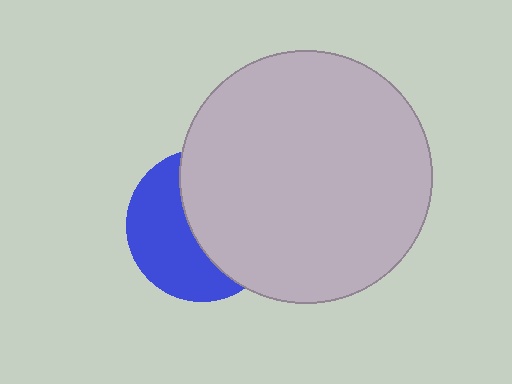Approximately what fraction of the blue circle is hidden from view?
Roughly 53% of the blue circle is hidden behind the light gray circle.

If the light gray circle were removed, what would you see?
You would see the complete blue circle.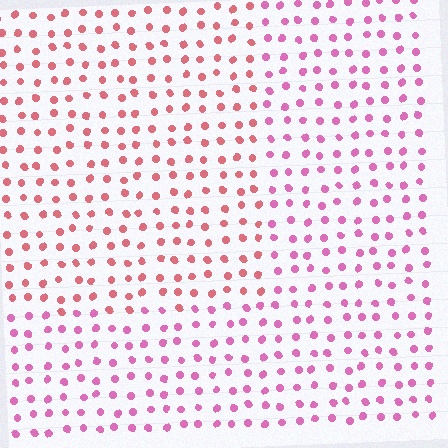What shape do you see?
I see a rectangle.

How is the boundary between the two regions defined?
The boundary is defined purely by a slight shift in hue (about 33 degrees). Spacing, size, and orientation are identical on both sides.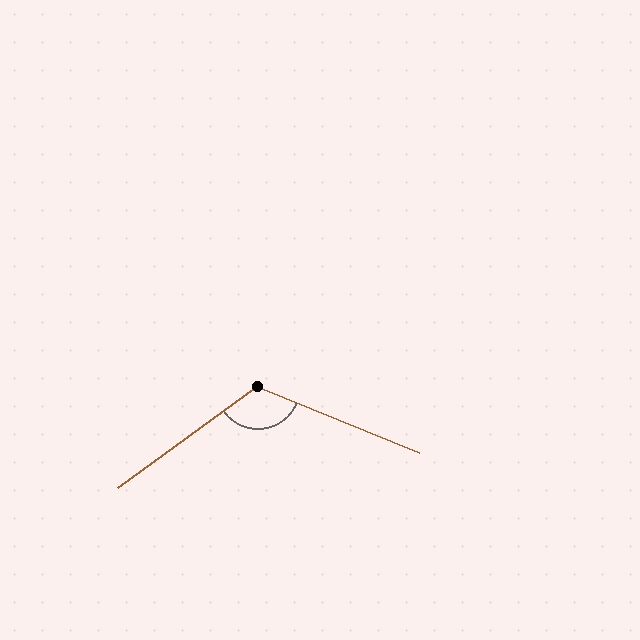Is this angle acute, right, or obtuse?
It is obtuse.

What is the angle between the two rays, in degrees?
Approximately 122 degrees.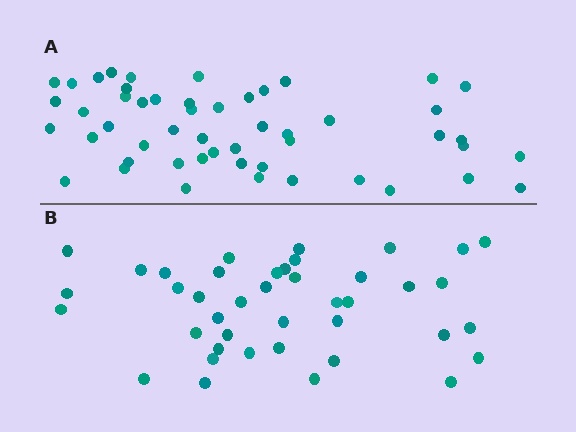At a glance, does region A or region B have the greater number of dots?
Region A (the top region) has more dots.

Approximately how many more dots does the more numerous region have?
Region A has roughly 10 or so more dots than region B.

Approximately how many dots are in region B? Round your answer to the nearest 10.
About 40 dots. (The exact count is 41, which rounds to 40.)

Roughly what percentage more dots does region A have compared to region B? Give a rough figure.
About 25% more.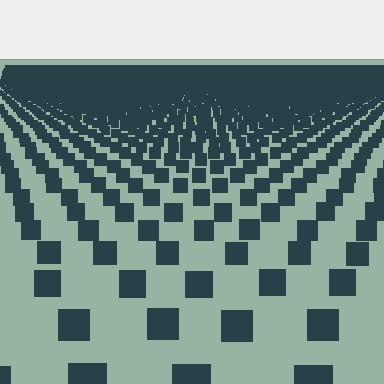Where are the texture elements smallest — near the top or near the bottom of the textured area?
Near the top.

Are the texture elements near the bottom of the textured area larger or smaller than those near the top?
Larger. Near the bottom, elements are closer to the viewer and appear at a bigger on-screen size.